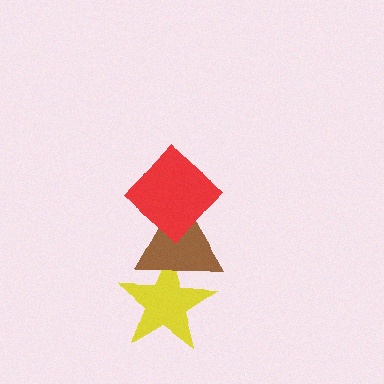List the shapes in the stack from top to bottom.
From top to bottom: the red diamond, the brown triangle, the yellow star.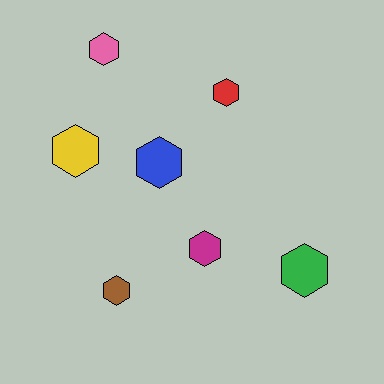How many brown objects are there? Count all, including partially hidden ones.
There is 1 brown object.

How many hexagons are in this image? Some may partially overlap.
There are 7 hexagons.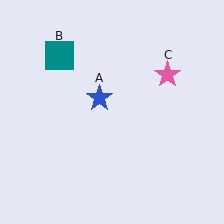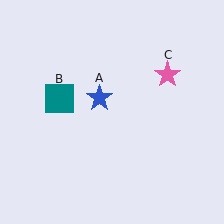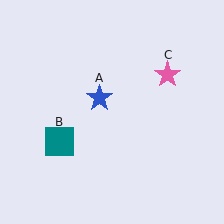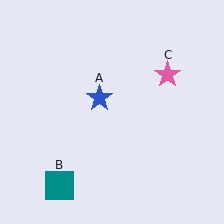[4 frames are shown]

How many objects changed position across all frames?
1 object changed position: teal square (object B).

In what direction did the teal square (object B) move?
The teal square (object B) moved down.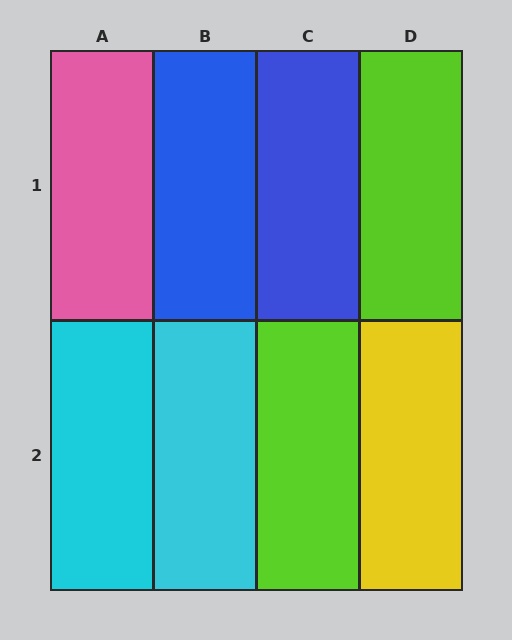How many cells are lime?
2 cells are lime.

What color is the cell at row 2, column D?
Yellow.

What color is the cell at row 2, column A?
Cyan.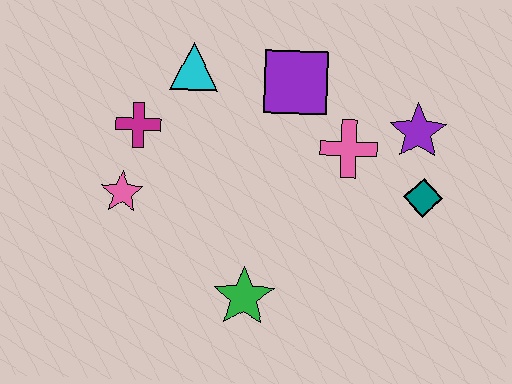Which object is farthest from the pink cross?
The pink star is farthest from the pink cross.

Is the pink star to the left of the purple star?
Yes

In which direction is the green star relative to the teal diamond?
The green star is to the left of the teal diamond.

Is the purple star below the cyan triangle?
Yes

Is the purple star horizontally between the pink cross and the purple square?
No